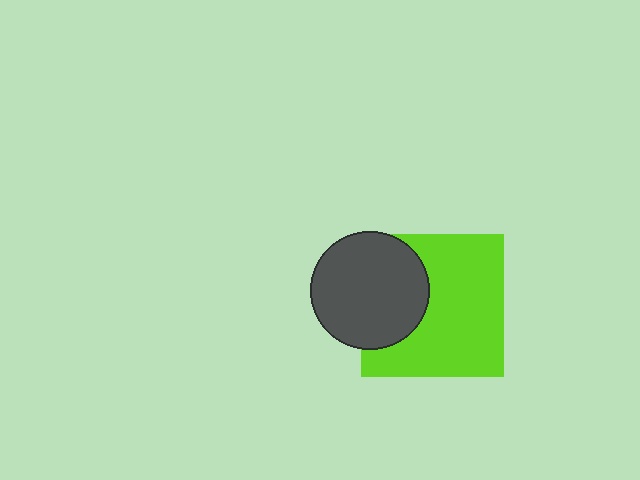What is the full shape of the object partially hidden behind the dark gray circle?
The partially hidden object is a lime square.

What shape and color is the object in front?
The object in front is a dark gray circle.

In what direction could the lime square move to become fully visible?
The lime square could move right. That would shift it out from behind the dark gray circle entirely.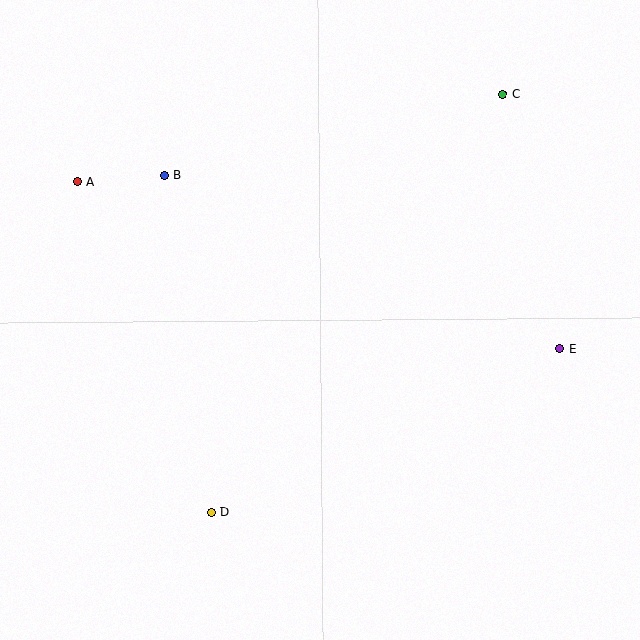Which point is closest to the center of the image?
Point B at (164, 176) is closest to the center.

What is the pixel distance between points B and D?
The distance between B and D is 340 pixels.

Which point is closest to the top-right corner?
Point C is closest to the top-right corner.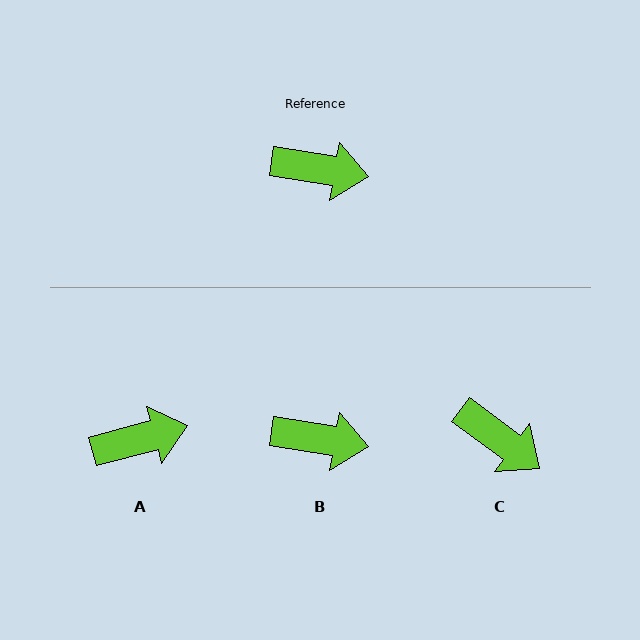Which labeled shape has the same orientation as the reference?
B.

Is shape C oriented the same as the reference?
No, it is off by about 27 degrees.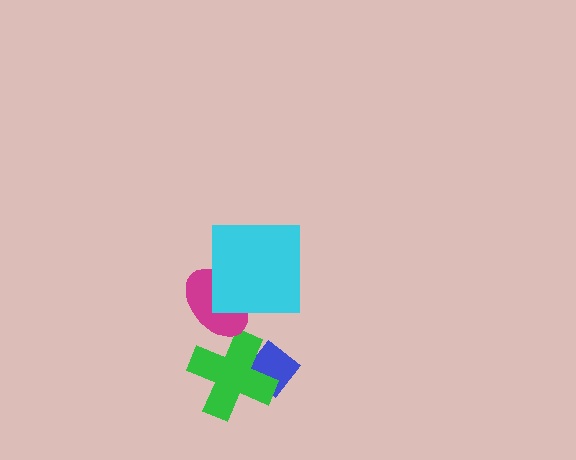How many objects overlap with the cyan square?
1 object overlaps with the cyan square.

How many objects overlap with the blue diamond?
1 object overlaps with the blue diamond.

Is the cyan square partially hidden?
No, no other shape covers it.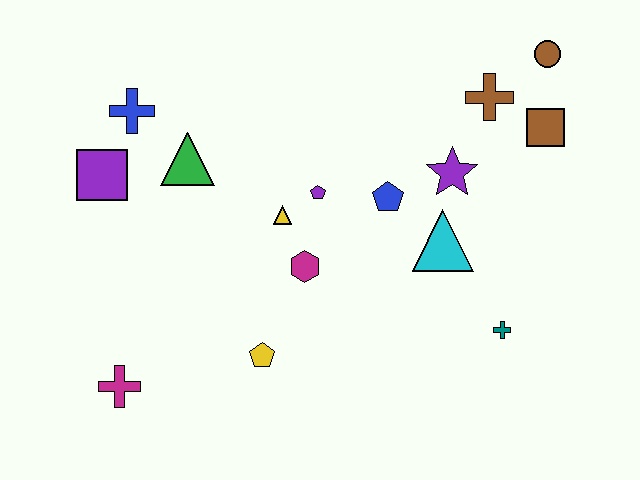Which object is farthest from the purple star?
The magenta cross is farthest from the purple star.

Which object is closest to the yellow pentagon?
The magenta hexagon is closest to the yellow pentagon.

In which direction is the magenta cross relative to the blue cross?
The magenta cross is below the blue cross.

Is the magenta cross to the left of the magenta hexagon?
Yes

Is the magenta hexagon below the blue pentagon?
Yes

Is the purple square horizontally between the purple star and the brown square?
No